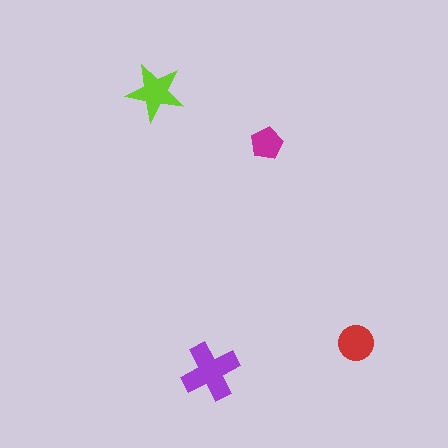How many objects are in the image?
There are 4 objects in the image.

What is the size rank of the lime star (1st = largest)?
2nd.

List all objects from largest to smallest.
The purple cross, the lime star, the red circle, the magenta pentagon.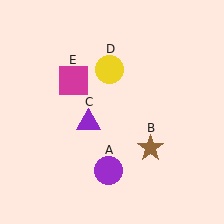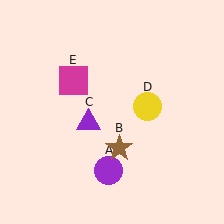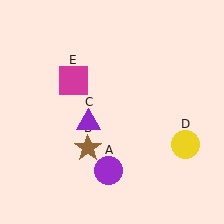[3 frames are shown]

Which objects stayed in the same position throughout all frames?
Purple circle (object A) and purple triangle (object C) and magenta square (object E) remained stationary.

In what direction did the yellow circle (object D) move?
The yellow circle (object D) moved down and to the right.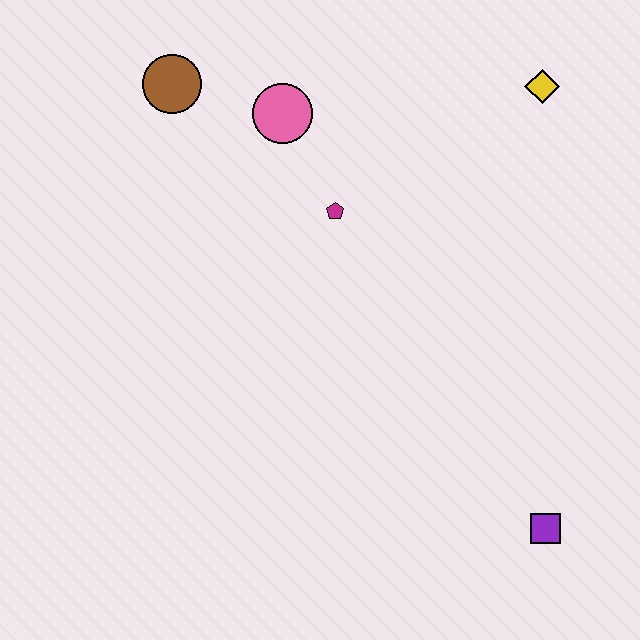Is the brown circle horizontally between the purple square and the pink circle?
No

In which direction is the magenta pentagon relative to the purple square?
The magenta pentagon is above the purple square.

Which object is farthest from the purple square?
The brown circle is farthest from the purple square.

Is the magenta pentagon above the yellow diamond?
No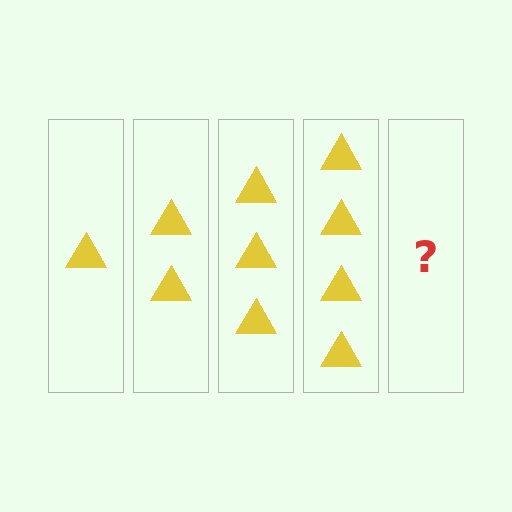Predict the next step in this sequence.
The next step is 5 triangles.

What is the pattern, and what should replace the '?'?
The pattern is that each step adds one more triangle. The '?' should be 5 triangles.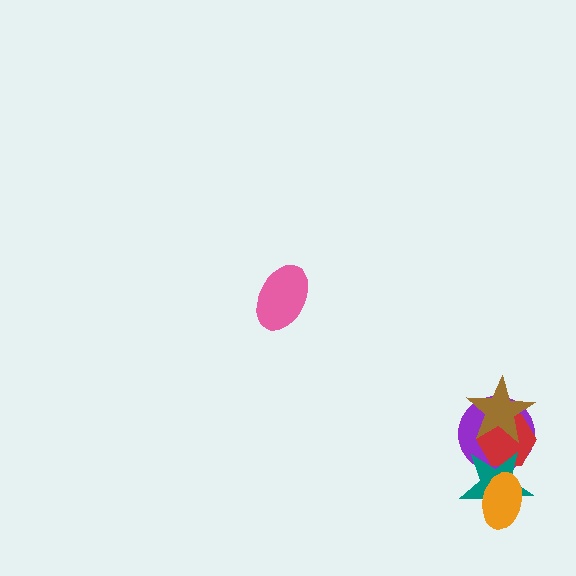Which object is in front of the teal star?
The orange ellipse is in front of the teal star.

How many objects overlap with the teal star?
3 objects overlap with the teal star.